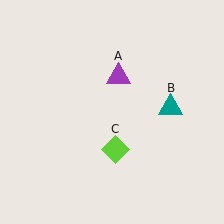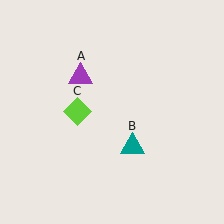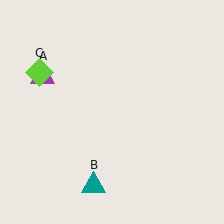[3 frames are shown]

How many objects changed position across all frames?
3 objects changed position: purple triangle (object A), teal triangle (object B), lime diamond (object C).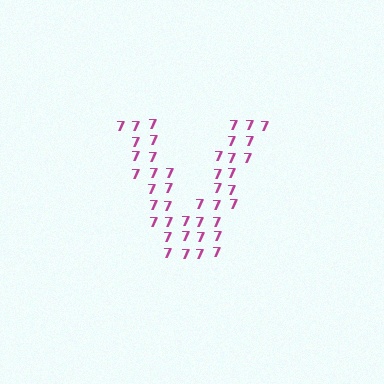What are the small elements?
The small elements are digit 7's.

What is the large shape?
The large shape is the letter V.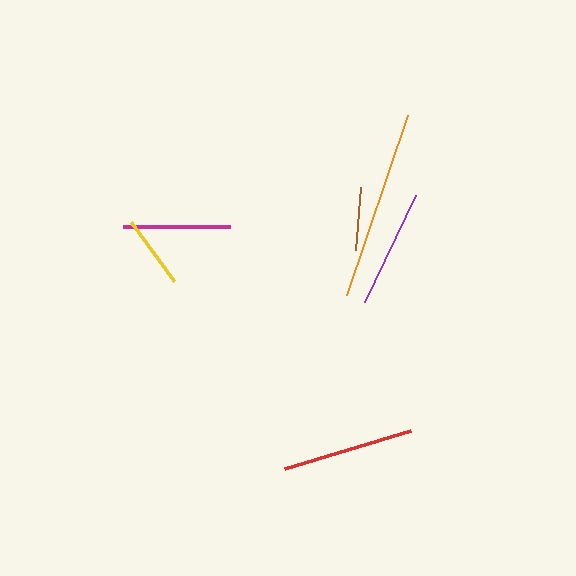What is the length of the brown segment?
The brown segment is approximately 64 pixels long.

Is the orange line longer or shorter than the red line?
The orange line is longer than the red line.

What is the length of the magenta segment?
The magenta segment is approximately 107 pixels long.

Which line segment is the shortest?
The brown line is the shortest at approximately 64 pixels.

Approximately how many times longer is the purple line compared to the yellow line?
The purple line is approximately 1.6 times the length of the yellow line.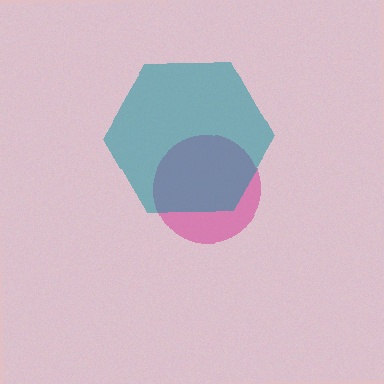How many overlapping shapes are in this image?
There are 2 overlapping shapes in the image.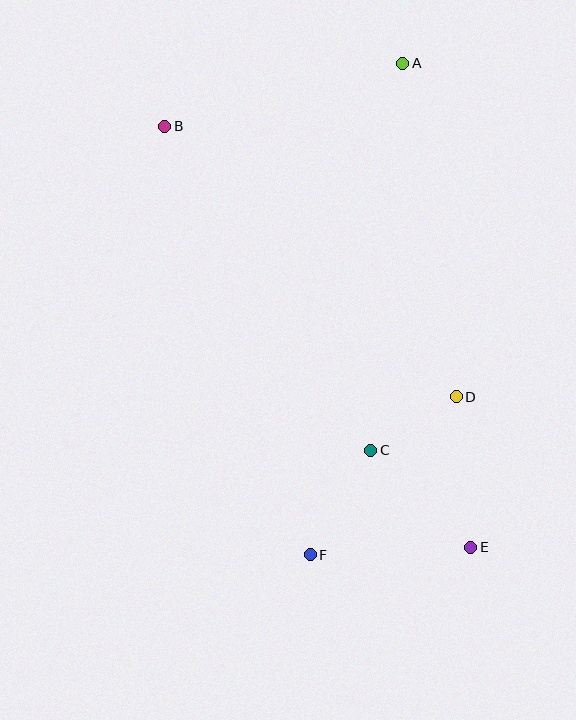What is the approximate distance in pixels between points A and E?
The distance between A and E is approximately 489 pixels.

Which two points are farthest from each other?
Points B and E are farthest from each other.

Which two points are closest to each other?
Points C and D are closest to each other.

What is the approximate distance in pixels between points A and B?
The distance between A and B is approximately 246 pixels.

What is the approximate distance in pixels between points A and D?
The distance between A and D is approximately 338 pixels.